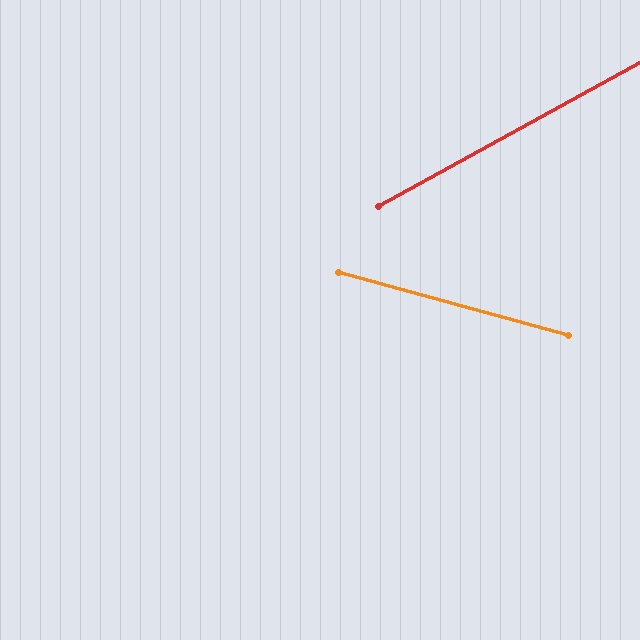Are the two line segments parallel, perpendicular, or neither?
Neither parallel nor perpendicular — they differ by about 44°.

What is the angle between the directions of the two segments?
Approximately 44 degrees.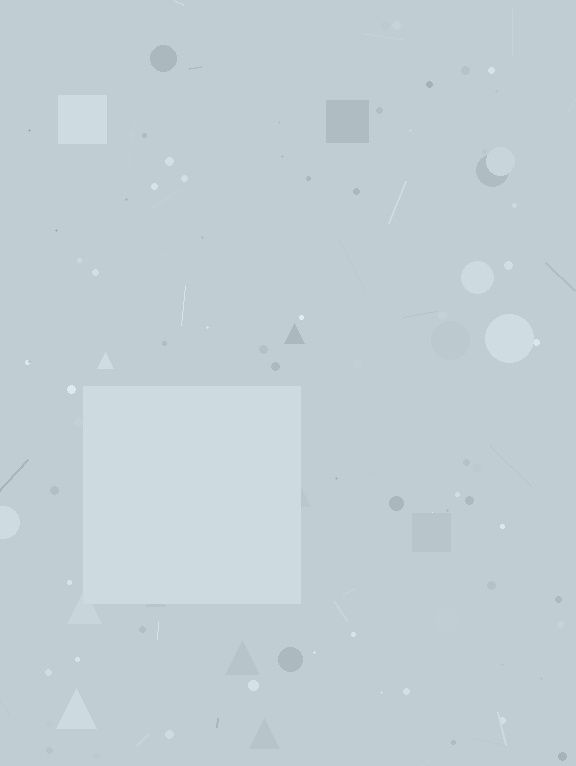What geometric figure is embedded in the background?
A square is embedded in the background.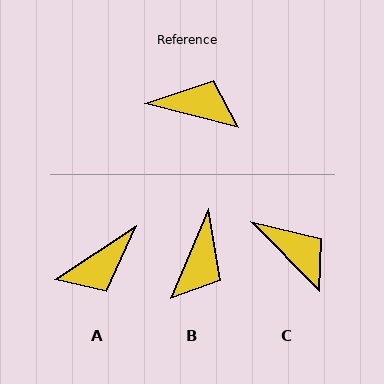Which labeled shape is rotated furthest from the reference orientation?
A, about 132 degrees away.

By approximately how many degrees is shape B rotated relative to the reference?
Approximately 99 degrees clockwise.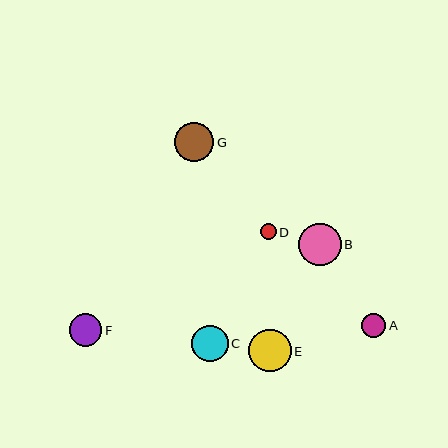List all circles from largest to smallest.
From largest to smallest: E, B, G, C, F, A, D.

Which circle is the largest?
Circle E is the largest with a size of approximately 43 pixels.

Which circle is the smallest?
Circle D is the smallest with a size of approximately 16 pixels.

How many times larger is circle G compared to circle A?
Circle G is approximately 1.6 times the size of circle A.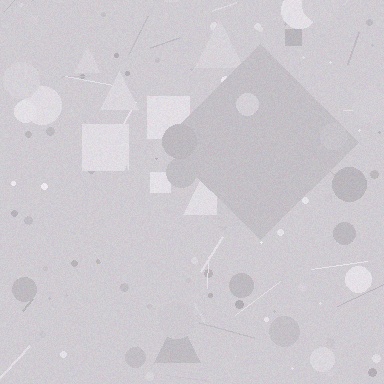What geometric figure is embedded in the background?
A diamond is embedded in the background.